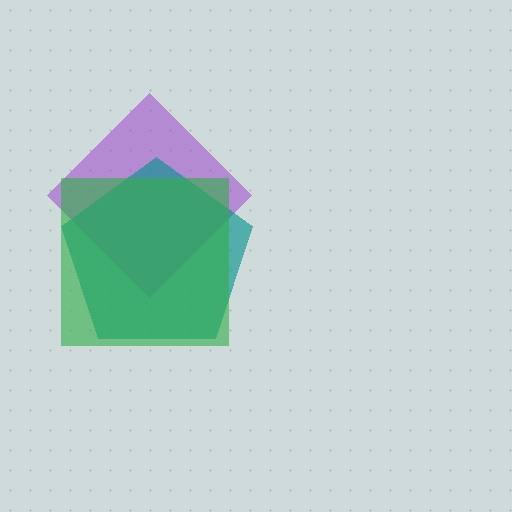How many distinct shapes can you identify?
There are 3 distinct shapes: a purple diamond, a teal pentagon, a green square.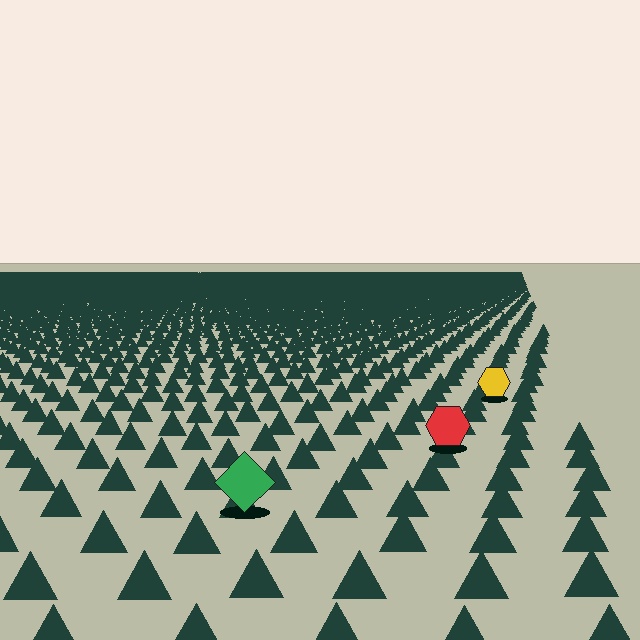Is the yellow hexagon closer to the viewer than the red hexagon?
No. The red hexagon is closer — you can tell from the texture gradient: the ground texture is coarser near it.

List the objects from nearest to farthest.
From nearest to farthest: the green diamond, the red hexagon, the yellow hexagon.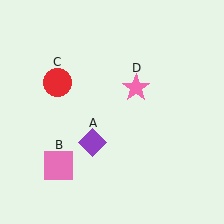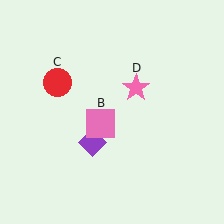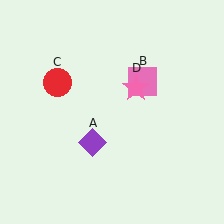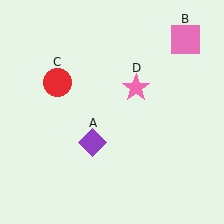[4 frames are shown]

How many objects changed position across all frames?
1 object changed position: pink square (object B).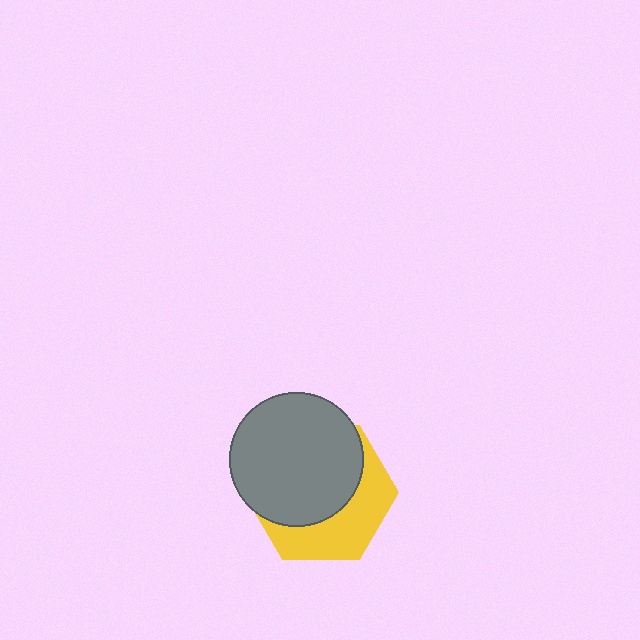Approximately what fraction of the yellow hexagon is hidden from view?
Roughly 60% of the yellow hexagon is hidden behind the gray circle.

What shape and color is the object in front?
The object in front is a gray circle.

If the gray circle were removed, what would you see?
You would see the complete yellow hexagon.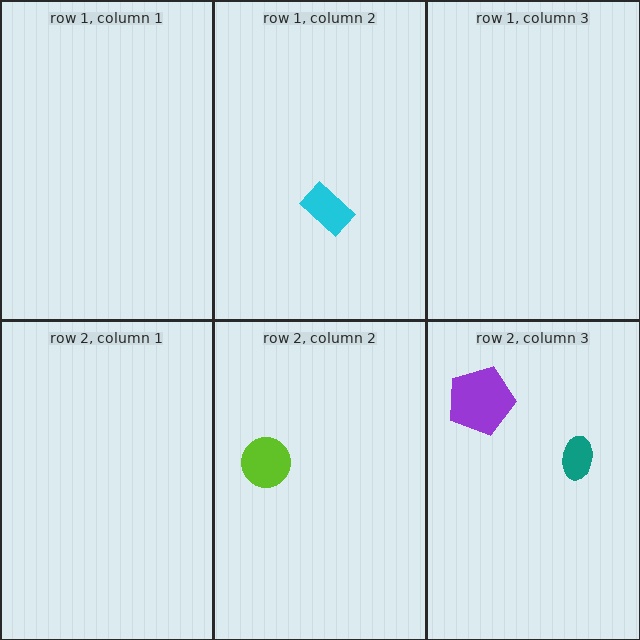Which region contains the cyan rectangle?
The row 1, column 2 region.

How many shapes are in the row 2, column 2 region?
1.